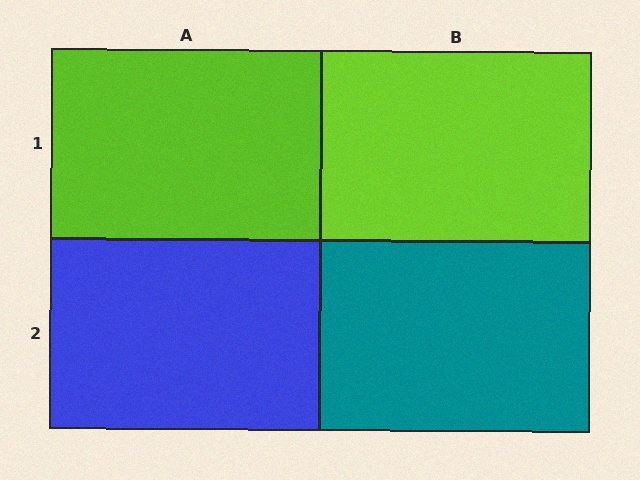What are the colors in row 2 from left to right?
Blue, teal.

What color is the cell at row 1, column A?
Lime.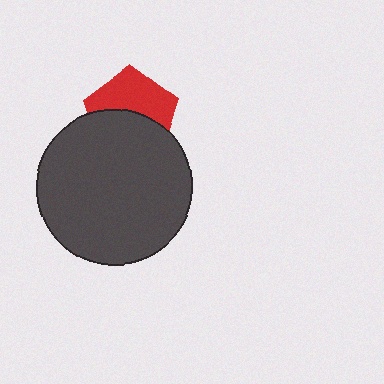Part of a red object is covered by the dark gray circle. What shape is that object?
It is a pentagon.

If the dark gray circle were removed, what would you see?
You would see the complete red pentagon.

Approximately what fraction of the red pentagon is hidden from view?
Roughly 50% of the red pentagon is hidden behind the dark gray circle.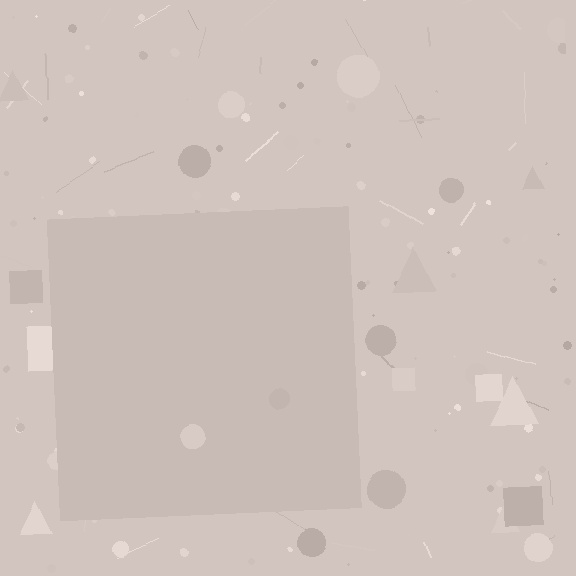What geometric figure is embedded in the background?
A square is embedded in the background.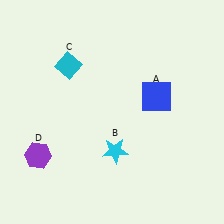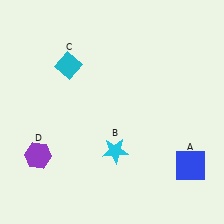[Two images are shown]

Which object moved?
The blue square (A) moved down.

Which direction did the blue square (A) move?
The blue square (A) moved down.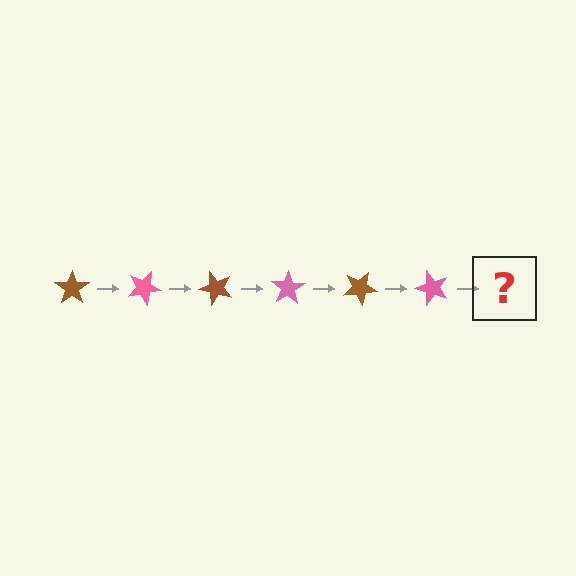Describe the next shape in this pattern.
It should be a brown star, rotated 150 degrees from the start.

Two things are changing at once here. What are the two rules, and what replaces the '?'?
The two rules are that it rotates 25 degrees each step and the color cycles through brown and pink. The '?' should be a brown star, rotated 150 degrees from the start.